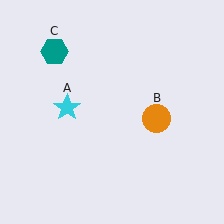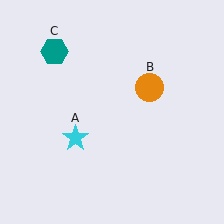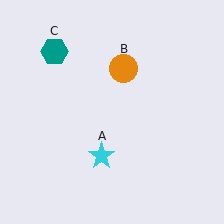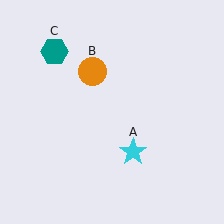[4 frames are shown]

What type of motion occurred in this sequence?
The cyan star (object A), orange circle (object B) rotated counterclockwise around the center of the scene.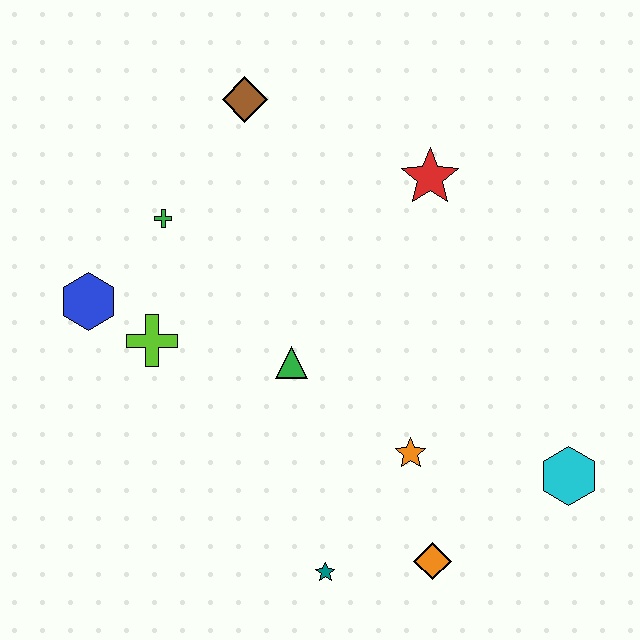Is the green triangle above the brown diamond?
No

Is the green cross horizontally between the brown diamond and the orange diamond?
No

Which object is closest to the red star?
The brown diamond is closest to the red star.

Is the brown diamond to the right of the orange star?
No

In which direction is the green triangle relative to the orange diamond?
The green triangle is above the orange diamond.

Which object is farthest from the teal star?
The brown diamond is farthest from the teal star.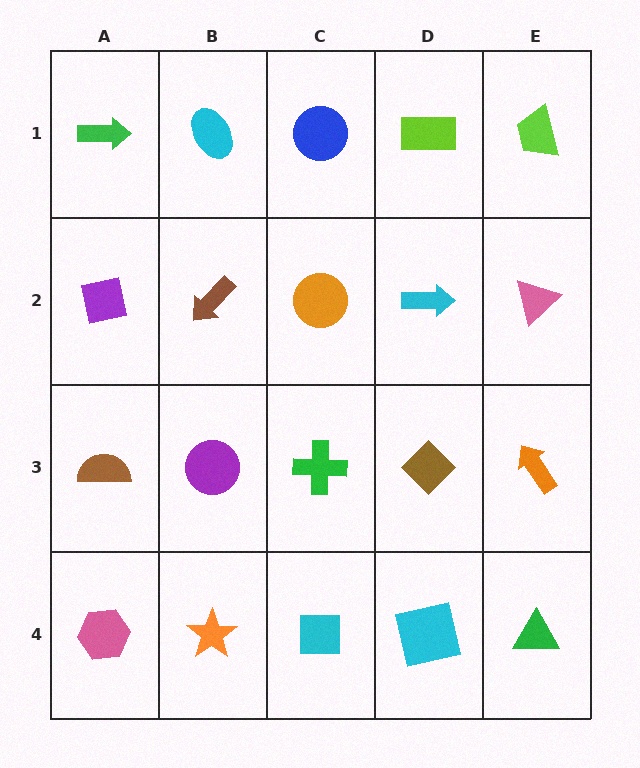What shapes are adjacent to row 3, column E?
A pink triangle (row 2, column E), a green triangle (row 4, column E), a brown diamond (row 3, column D).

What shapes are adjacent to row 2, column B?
A cyan ellipse (row 1, column B), a purple circle (row 3, column B), a purple square (row 2, column A), an orange circle (row 2, column C).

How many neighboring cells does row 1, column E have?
2.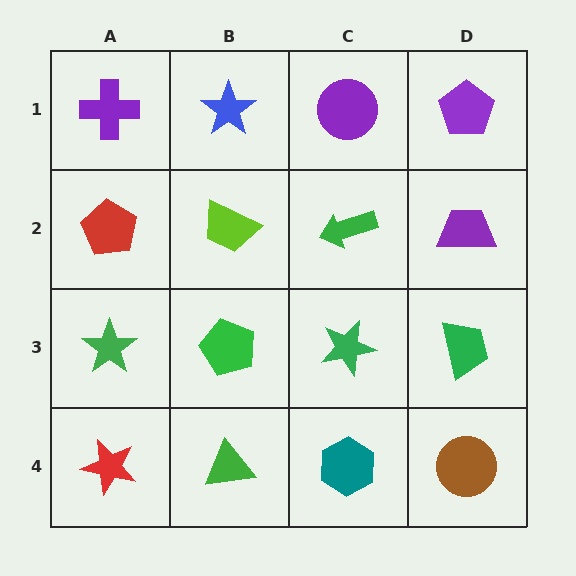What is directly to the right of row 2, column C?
A purple trapezoid.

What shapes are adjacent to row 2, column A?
A purple cross (row 1, column A), a green star (row 3, column A), a lime trapezoid (row 2, column B).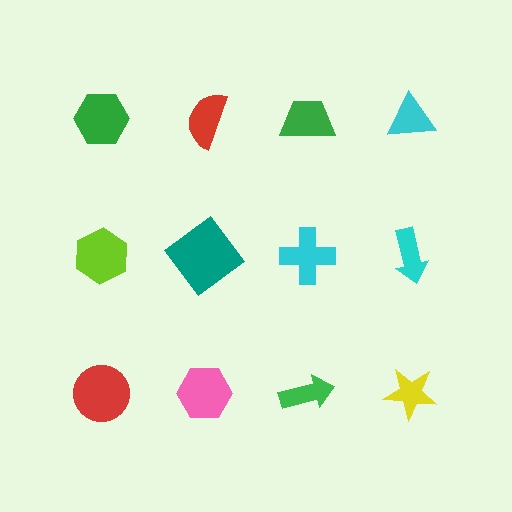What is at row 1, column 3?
A green trapezoid.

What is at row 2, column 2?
A teal diamond.